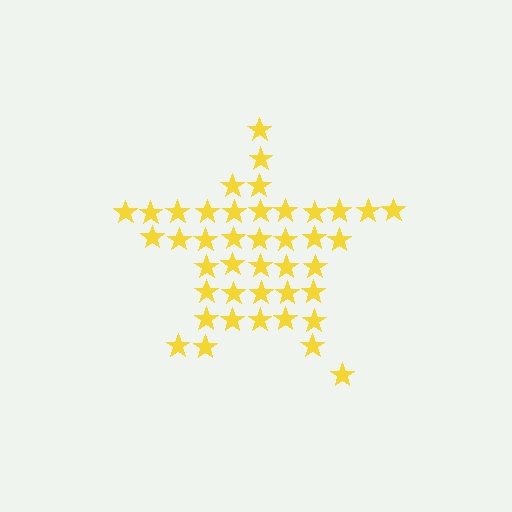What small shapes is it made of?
It is made of small stars.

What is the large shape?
The large shape is a star.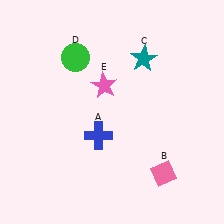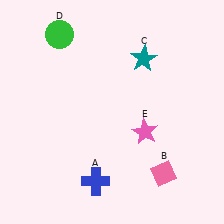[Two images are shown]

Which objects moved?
The objects that moved are: the blue cross (A), the green circle (D), the pink star (E).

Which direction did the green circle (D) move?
The green circle (D) moved up.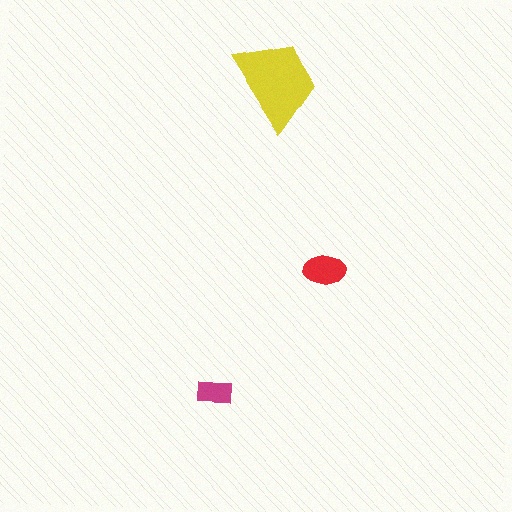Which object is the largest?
The yellow trapezoid.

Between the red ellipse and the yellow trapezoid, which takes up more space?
The yellow trapezoid.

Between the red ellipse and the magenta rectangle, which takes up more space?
The red ellipse.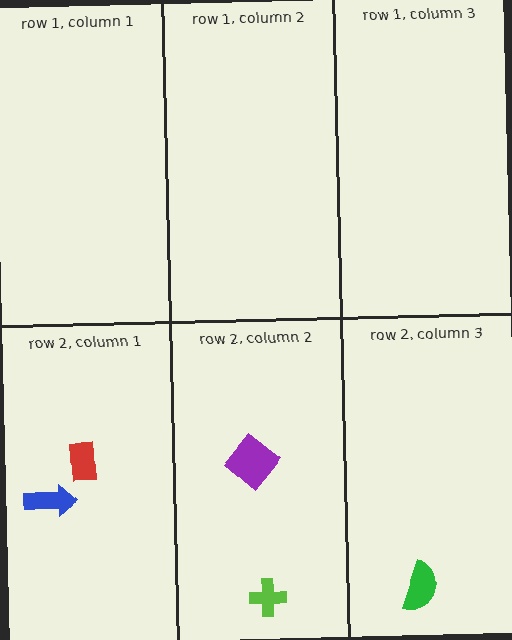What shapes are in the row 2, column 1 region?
The blue arrow, the red rectangle.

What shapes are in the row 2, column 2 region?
The lime cross, the purple diamond.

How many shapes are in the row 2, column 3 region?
1.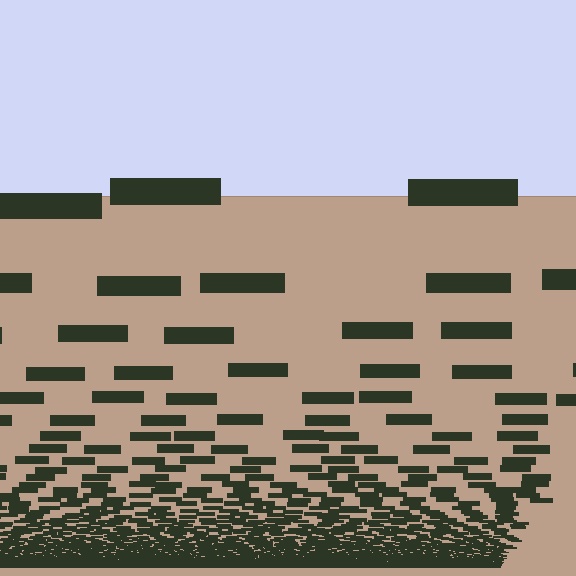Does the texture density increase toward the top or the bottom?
Density increases toward the bottom.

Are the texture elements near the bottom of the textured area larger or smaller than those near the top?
Smaller. The gradient is inverted — elements near the bottom are smaller and denser.